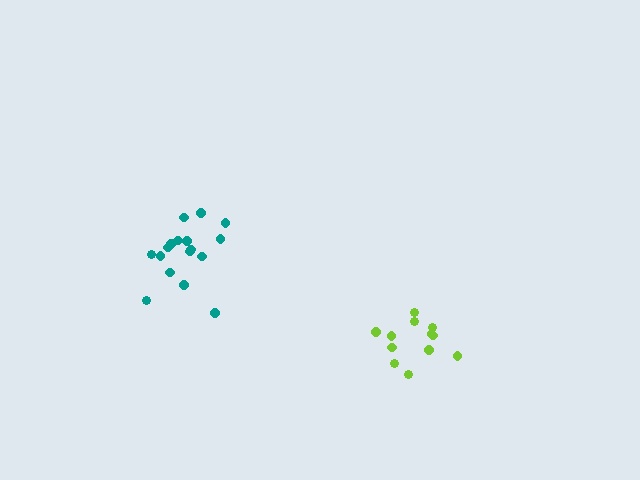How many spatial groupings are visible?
There are 2 spatial groupings.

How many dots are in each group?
Group 1: 17 dots, Group 2: 12 dots (29 total).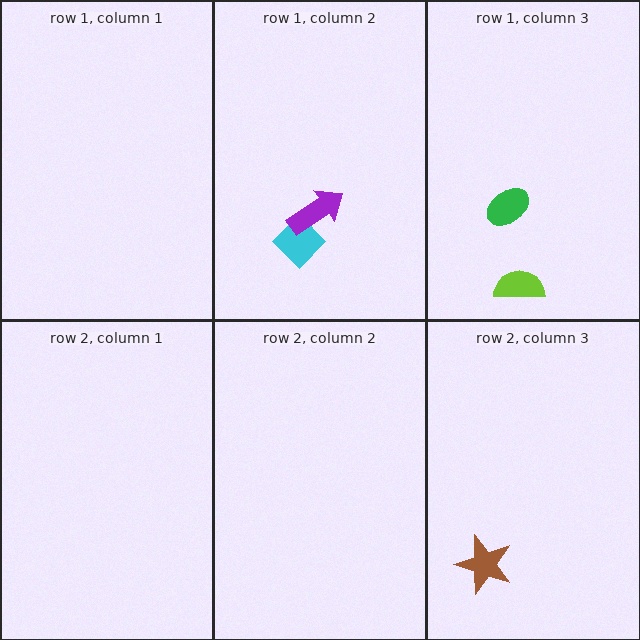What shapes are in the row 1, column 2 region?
The cyan diamond, the purple arrow.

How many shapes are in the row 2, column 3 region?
1.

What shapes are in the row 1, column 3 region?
The green ellipse, the lime semicircle.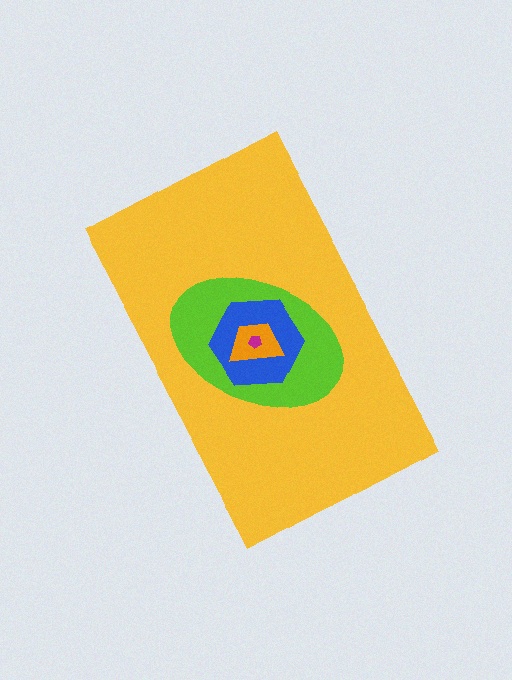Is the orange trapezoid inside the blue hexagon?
Yes.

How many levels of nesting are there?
5.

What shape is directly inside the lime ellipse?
The blue hexagon.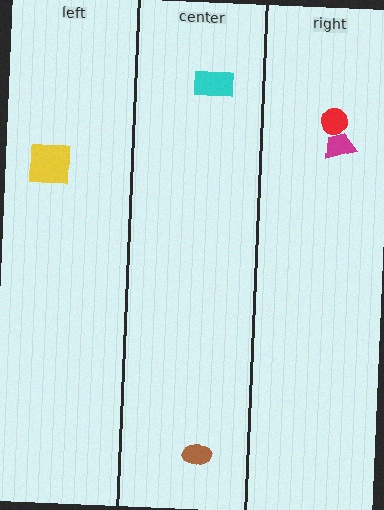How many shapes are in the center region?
2.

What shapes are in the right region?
The magenta trapezoid, the red circle.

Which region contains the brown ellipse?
The center region.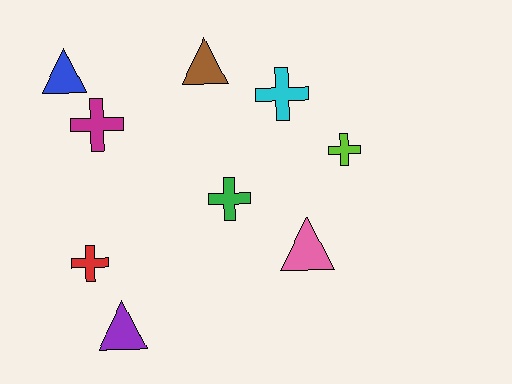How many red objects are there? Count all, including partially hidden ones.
There is 1 red object.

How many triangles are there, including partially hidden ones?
There are 4 triangles.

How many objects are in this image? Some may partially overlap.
There are 9 objects.